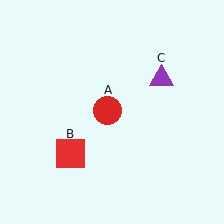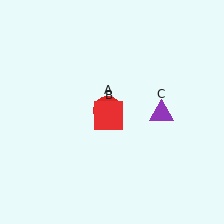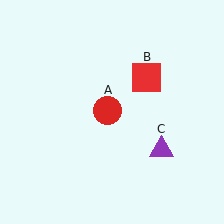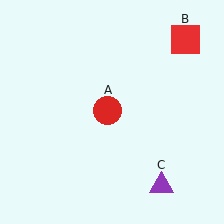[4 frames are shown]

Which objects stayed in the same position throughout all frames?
Red circle (object A) remained stationary.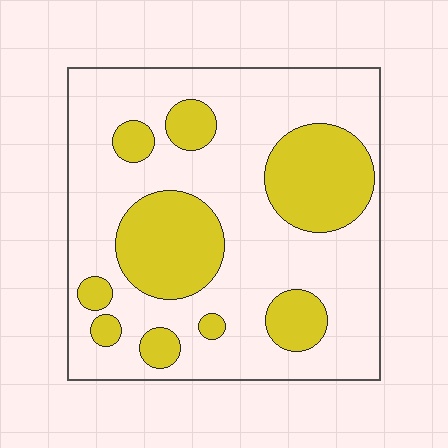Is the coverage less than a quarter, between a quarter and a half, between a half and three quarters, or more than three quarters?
Between a quarter and a half.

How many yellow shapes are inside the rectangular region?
9.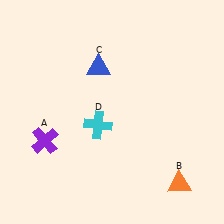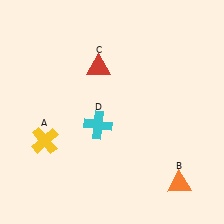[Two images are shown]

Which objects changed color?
A changed from purple to yellow. C changed from blue to red.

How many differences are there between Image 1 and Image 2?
There are 2 differences between the two images.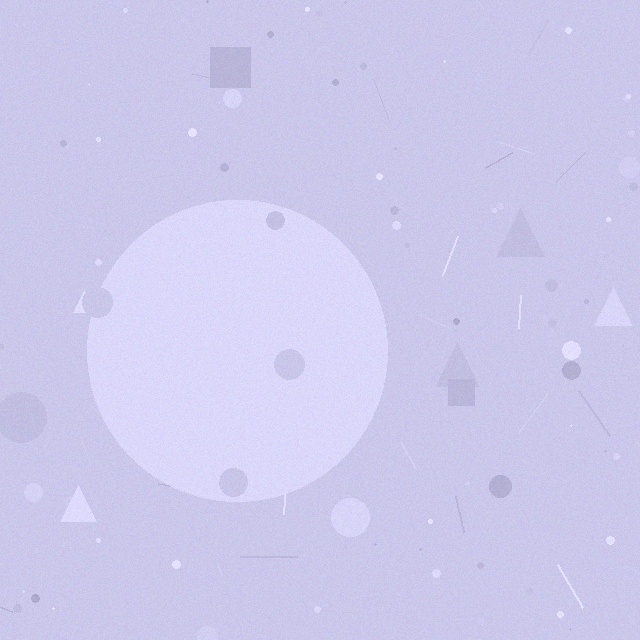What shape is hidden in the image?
A circle is hidden in the image.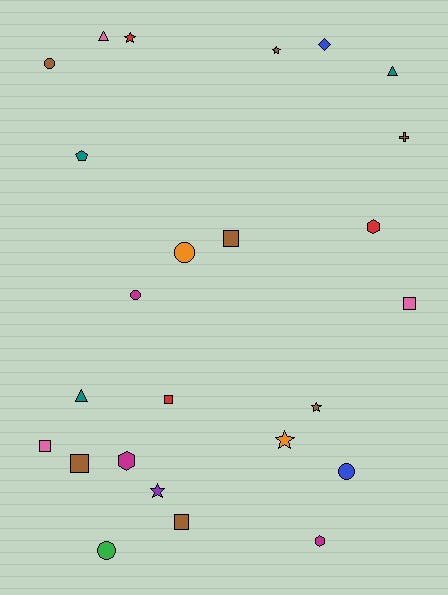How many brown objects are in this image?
There are 7 brown objects.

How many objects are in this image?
There are 25 objects.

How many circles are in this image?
There are 5 circles.